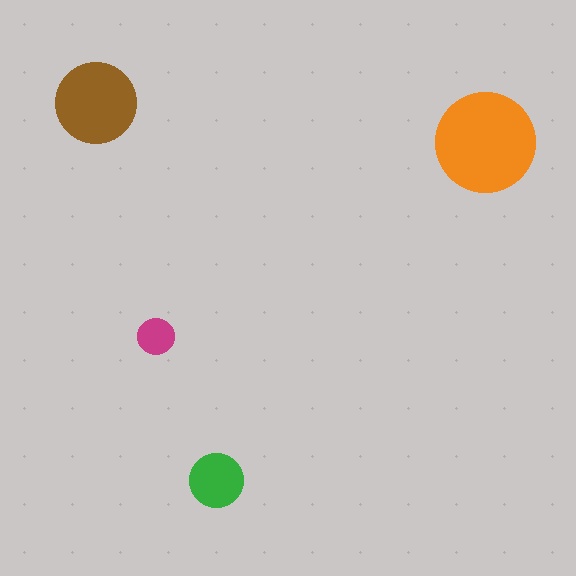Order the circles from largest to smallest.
the orange one, the brown one, the green one, the magenta one.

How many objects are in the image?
There are 4 objects in the image.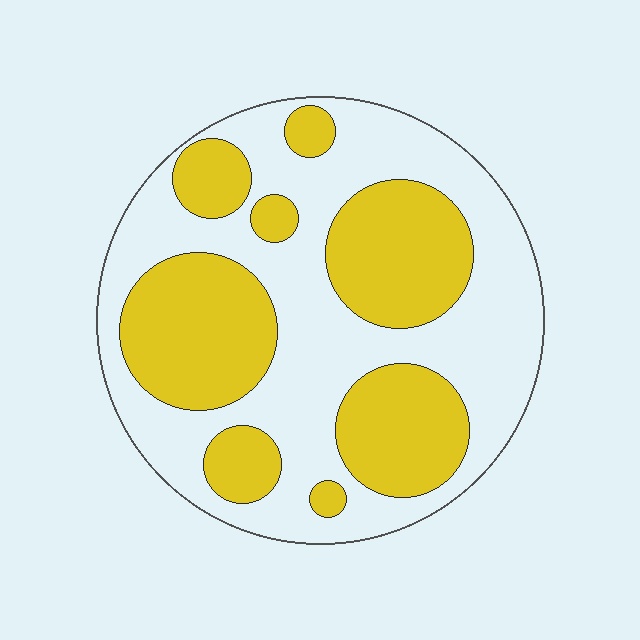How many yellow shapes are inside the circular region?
8.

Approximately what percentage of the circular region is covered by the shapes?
Approximately 40%.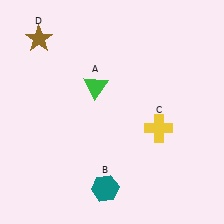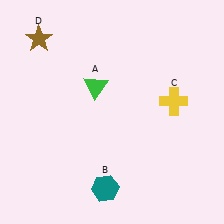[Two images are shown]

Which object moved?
The yellow cross (C) moved up.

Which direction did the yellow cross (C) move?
The yellow cross (C) moved up.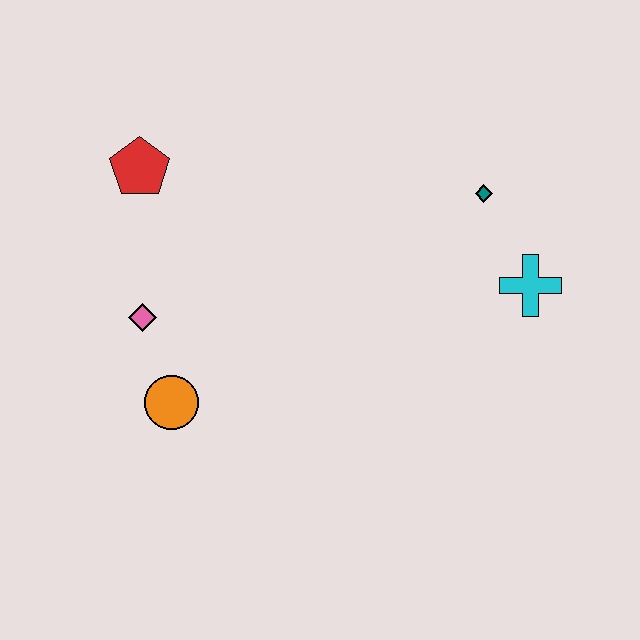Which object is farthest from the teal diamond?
The orange circle is farthest from the teal diamond.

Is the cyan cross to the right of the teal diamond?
Yes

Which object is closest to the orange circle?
The pink diamond is closest to the orange circle.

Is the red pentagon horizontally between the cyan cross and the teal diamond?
No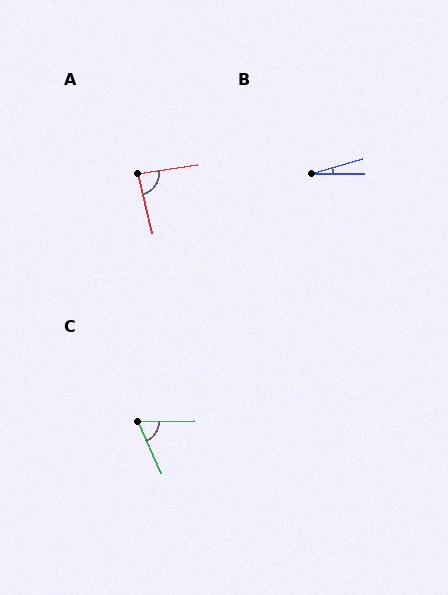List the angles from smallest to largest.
B (16°), C (67°), A (85°).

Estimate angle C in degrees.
Approximately 67 degrees.